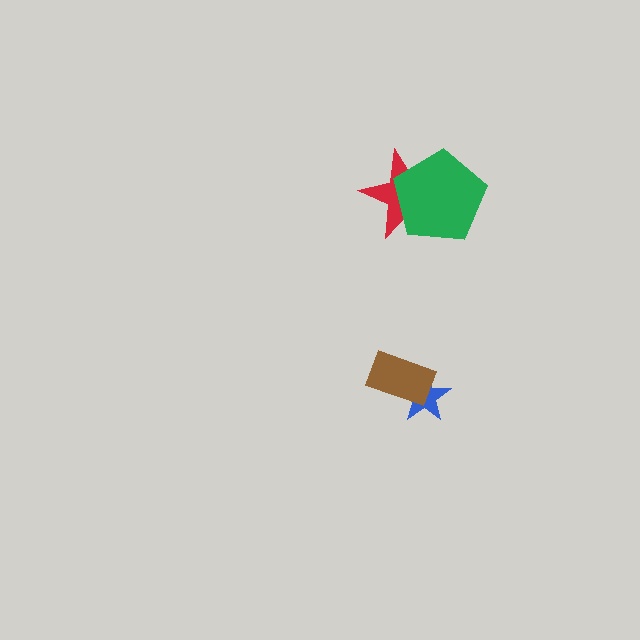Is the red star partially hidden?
Yes, it is partially covered by another shape.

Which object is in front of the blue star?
The brown rectangle is in front of the blue star.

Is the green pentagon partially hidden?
No, no other shape covers it.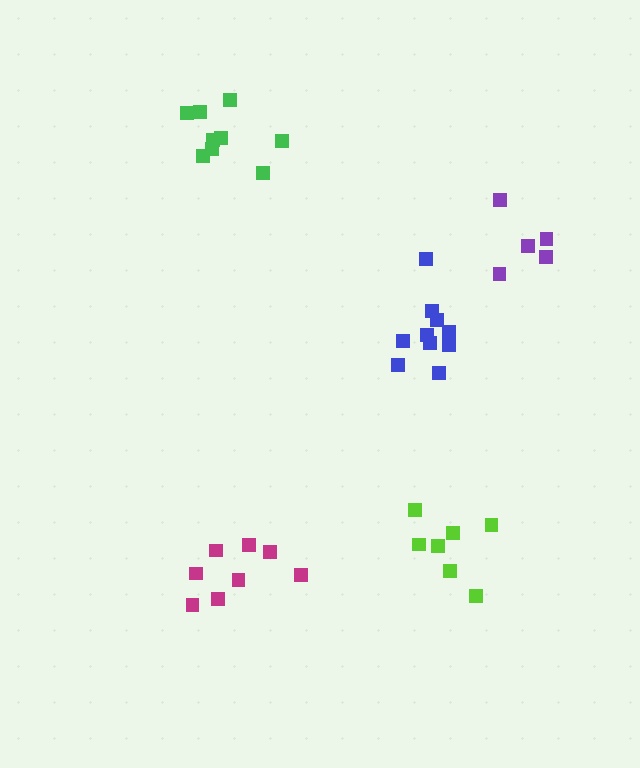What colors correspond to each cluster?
The clusters are colored: purple, magenta, blue, lime, green.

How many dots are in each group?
Group 1: 5 dots, Group 2: 8 dots, Group 3: 10 dots, Group 4: 7 dots, Group 5: 9 dots (39 total).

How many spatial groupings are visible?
There are 5 spatial groupings.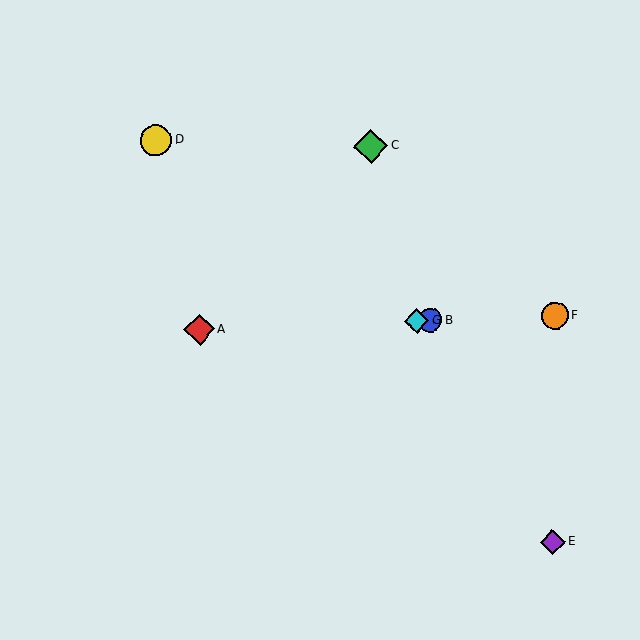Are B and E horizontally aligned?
No, B is at y≈321 and E is at y≈542.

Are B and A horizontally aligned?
Yes, both are at y≈321.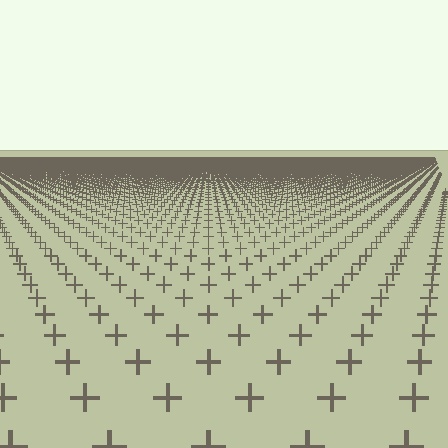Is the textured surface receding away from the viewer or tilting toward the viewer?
The surface is receding away from the viewer. Texture elements get smaller and denser toward the top.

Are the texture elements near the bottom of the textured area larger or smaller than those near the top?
Larger. Near the bottom, elements are closer to the viewer and appear at a bigger on-screen size.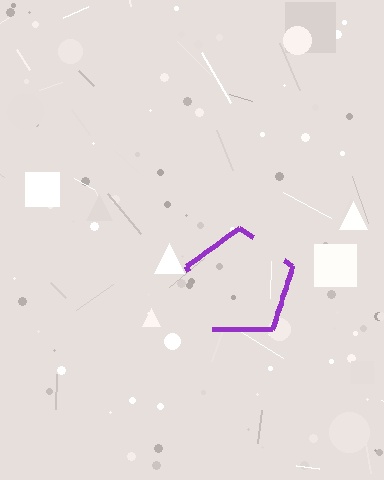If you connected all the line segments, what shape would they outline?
They would outline a pentagon.